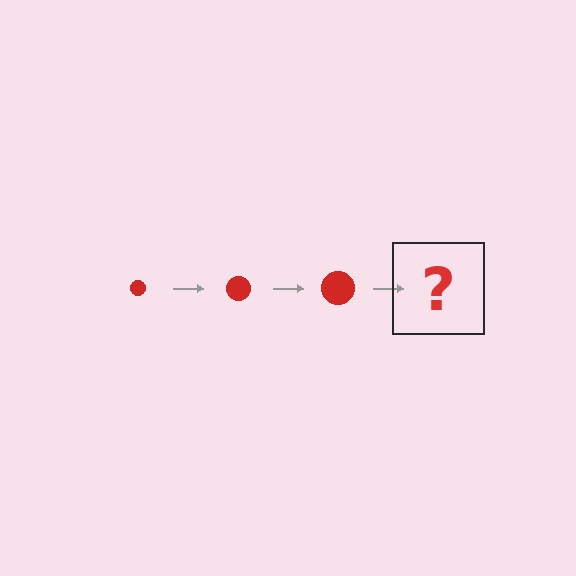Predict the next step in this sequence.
The next step is a red circle, larger than the previous one.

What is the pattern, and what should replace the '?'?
The pattern is that the circle gets progressively larger each step. The '?' should be a red circle, larger than the previous one.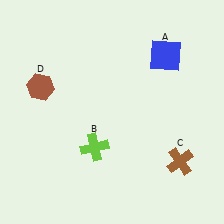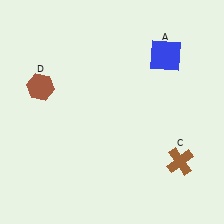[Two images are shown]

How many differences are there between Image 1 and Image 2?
There is 1 difference between the two images.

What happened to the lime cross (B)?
The lime cross (B) was removed in Image 2. It was in the bottom-left area of Image 1.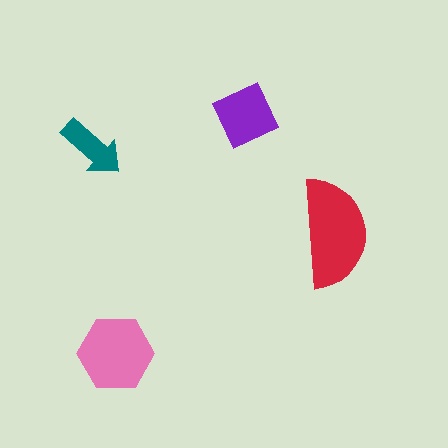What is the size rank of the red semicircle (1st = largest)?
1st.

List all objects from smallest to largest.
The teal arrow, the purple diamond, the pink hexagon, the red semicircle.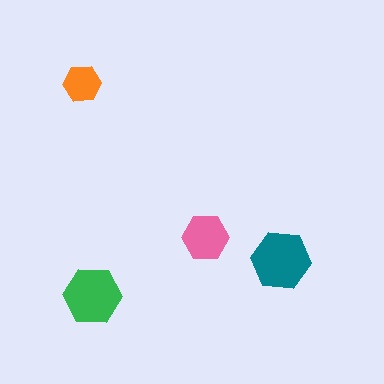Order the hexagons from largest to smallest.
the teal one, the green one, the pink one, the orange one.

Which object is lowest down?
The green hexagon is bottommost.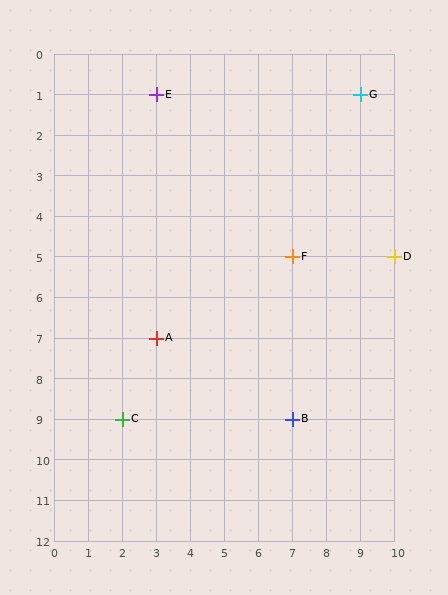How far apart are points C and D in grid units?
Points C and D are 8 columns and 4 rows apart (about 8.9 grid units diagonally).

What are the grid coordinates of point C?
Point C is at grid coordinates (2, 9).